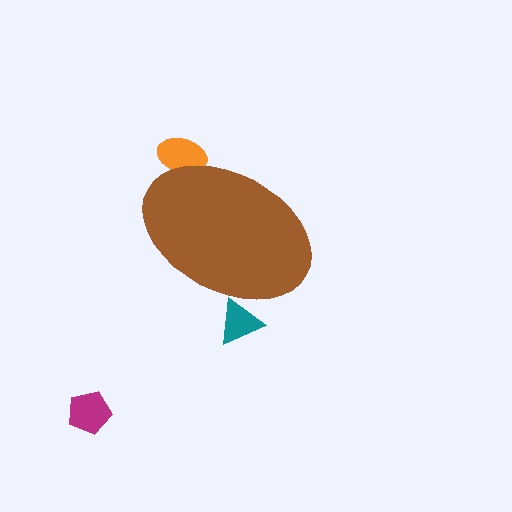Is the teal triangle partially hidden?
Yes, the teal triangle is partially hidden behind the brown ellipse.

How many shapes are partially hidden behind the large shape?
2 shapes are partially hidden.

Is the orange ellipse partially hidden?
Yes, the orange ellipse is partially hidden behind the brown ellipse.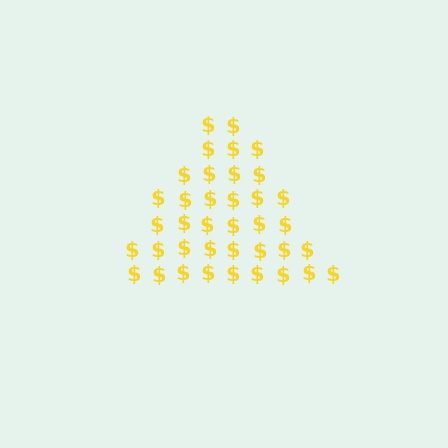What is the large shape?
The large shape is a triangle.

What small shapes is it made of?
It is made of small dollar signs.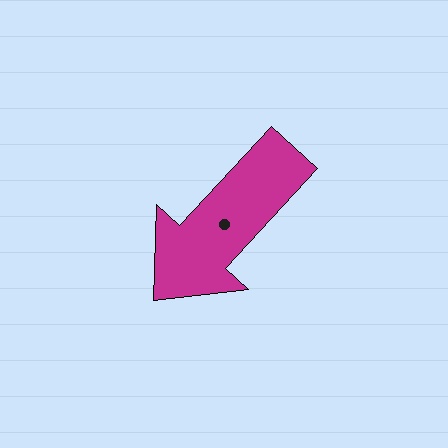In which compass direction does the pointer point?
Southwest.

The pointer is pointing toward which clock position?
Roughly 7 o'clock.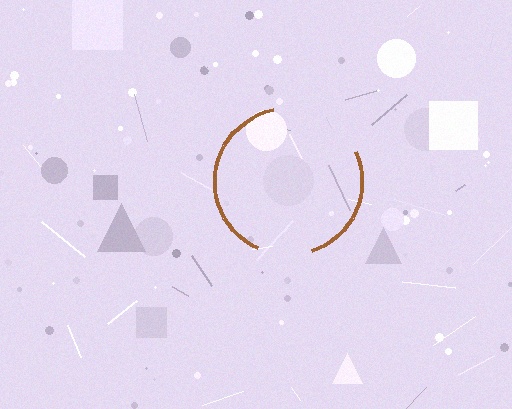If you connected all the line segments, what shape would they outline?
They would outline a circle.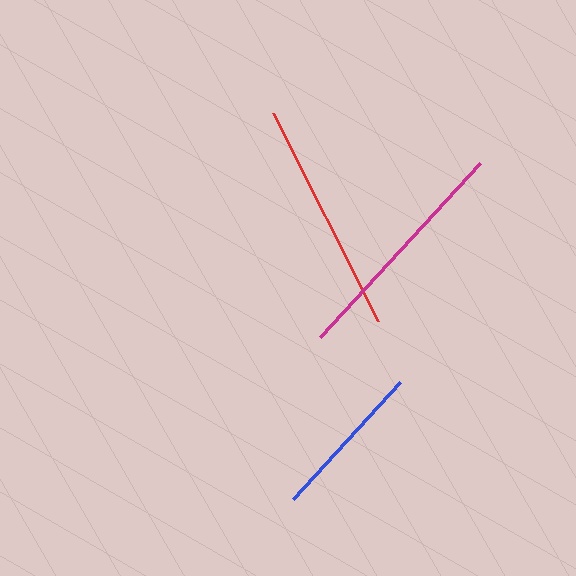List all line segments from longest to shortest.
From longest to shortest: magenta, red, blue.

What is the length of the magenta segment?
The magenta segment is approximately 237 pixels long.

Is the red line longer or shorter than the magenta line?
The magenta line is longer than the red line.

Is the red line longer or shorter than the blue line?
The red line is longer than the blue line.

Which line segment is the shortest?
The blue line is the shortest at approximately 159 pixels.